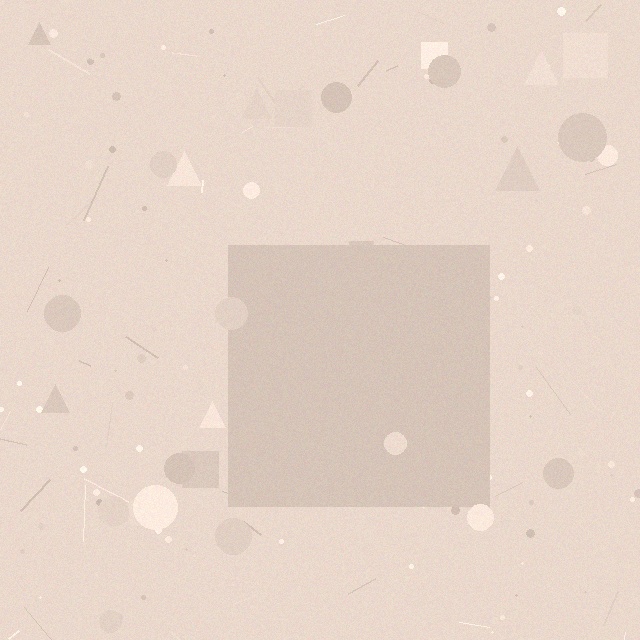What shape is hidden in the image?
A square is hidden in the image.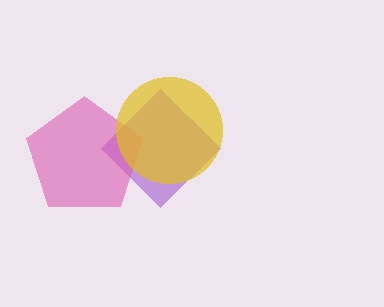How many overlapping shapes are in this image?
There are 3 overlapping shapes in the image.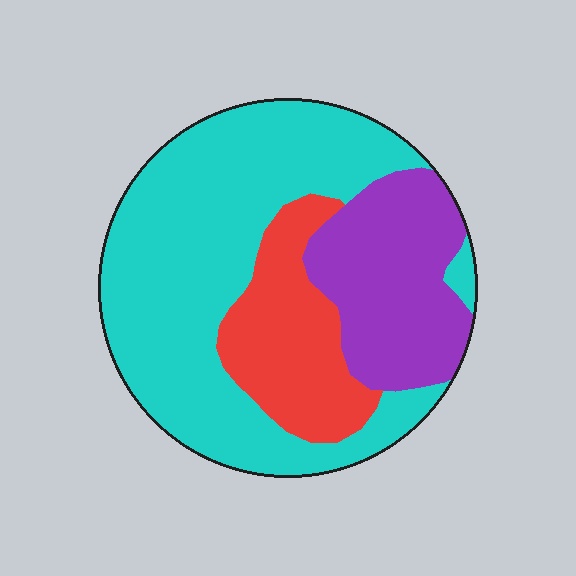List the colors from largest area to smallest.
From largest to smallest: cyan, purple, red.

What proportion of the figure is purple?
Purple takes up about one quarter (1/4) of the figure.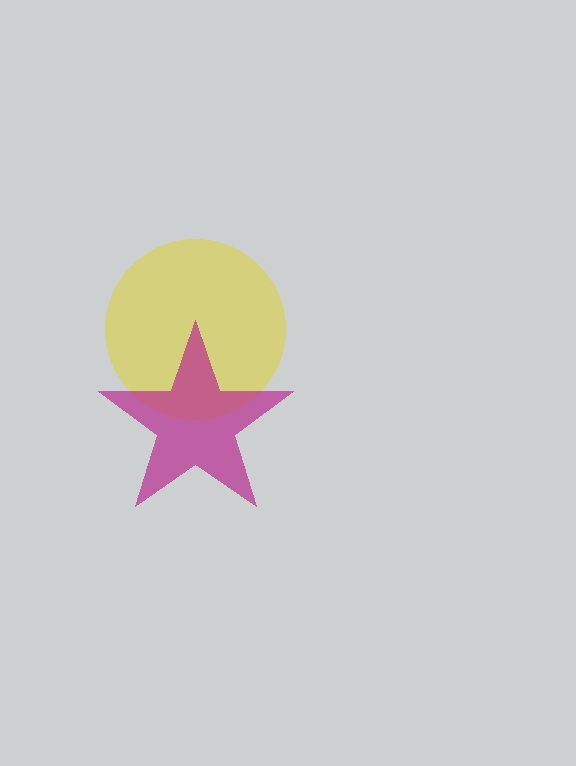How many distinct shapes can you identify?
There are 2 distinct shapes: a yellow circle, a magenta star.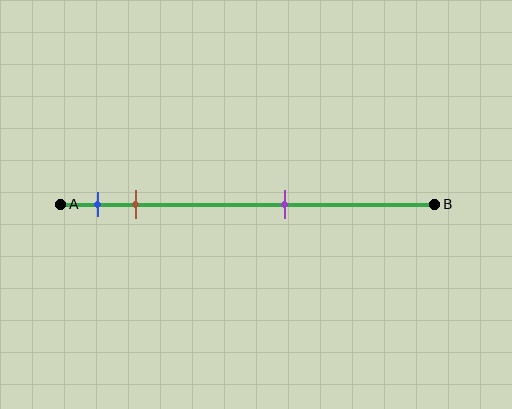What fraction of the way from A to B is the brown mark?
The brown mark is approximately 20% (0.2) of the way from A to B.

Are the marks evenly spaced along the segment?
No, the marks are not evenly spaced.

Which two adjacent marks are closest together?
The blue and brown marks are the closest adjacent pair.